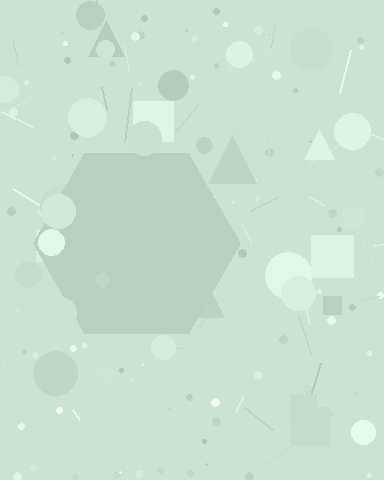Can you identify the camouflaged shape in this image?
The camouflaged shape is a hexagon.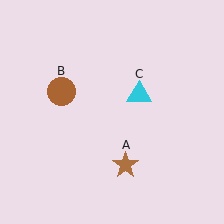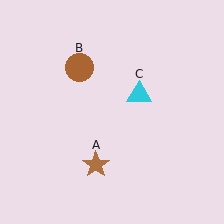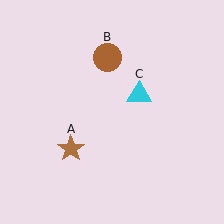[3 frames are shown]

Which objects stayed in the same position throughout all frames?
Cyan triangle (object C) remained stationary.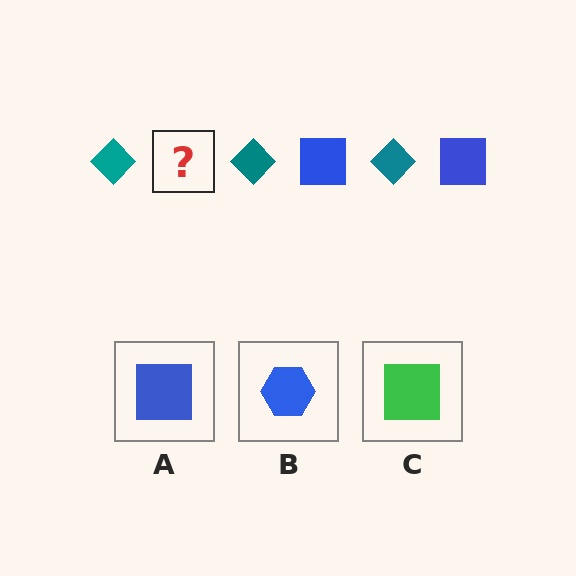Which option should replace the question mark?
Option A.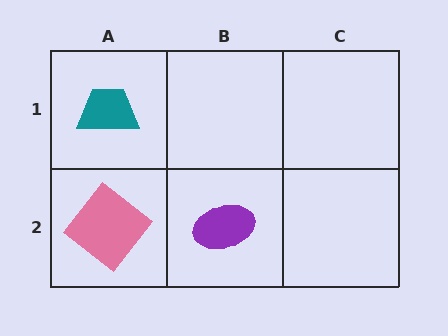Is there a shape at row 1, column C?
No, that cell is empty.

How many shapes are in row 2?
2 shapes.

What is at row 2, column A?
A pink diamond.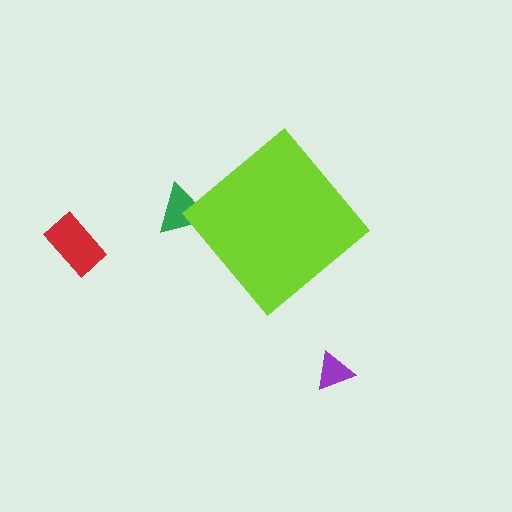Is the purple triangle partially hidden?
No, the purple triangle is fully visible.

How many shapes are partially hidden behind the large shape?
1 shape is partially hidden.